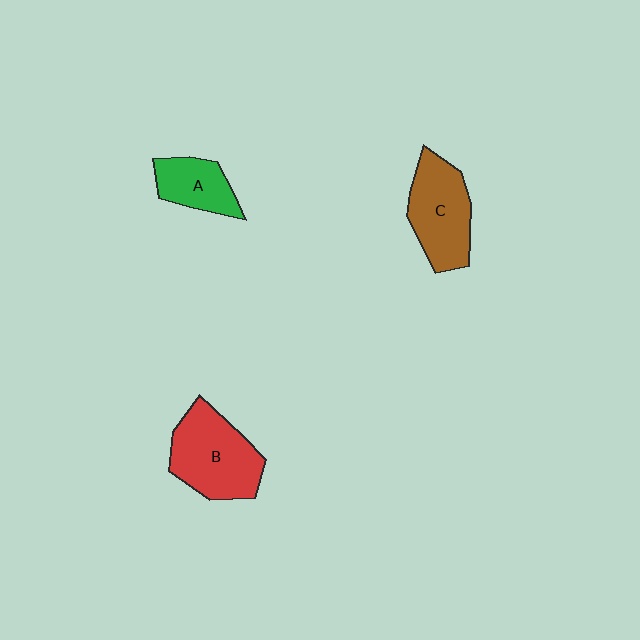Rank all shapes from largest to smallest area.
From largest to smallest: B (red), C (brown), A (green).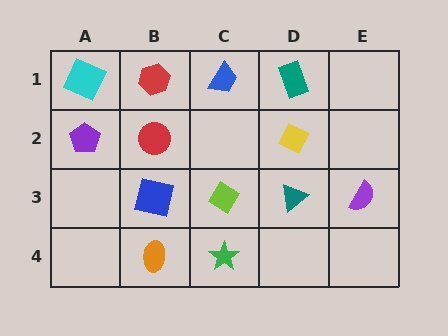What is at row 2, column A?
A purple pentagon.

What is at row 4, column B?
An orange ellipse.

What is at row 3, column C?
A lime diamond.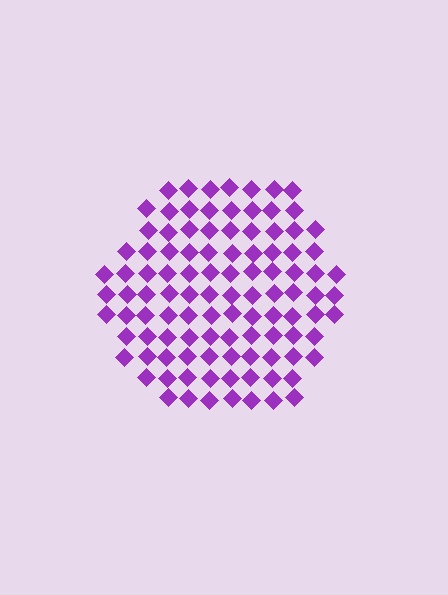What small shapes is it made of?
It is made of small diamonds.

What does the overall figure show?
The overall figure shows a hexagon.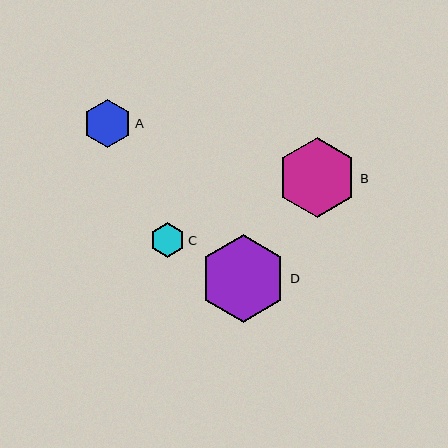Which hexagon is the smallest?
Hexagon C is the smallest with a size of approximately 35 pixels.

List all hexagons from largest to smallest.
From largest to smallest: D, B, A, C.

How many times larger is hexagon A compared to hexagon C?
Hexagon A is approximately 1.4 times the size of hexagon C.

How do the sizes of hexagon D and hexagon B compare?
Hexagon D and hexagon B are approximately the same size.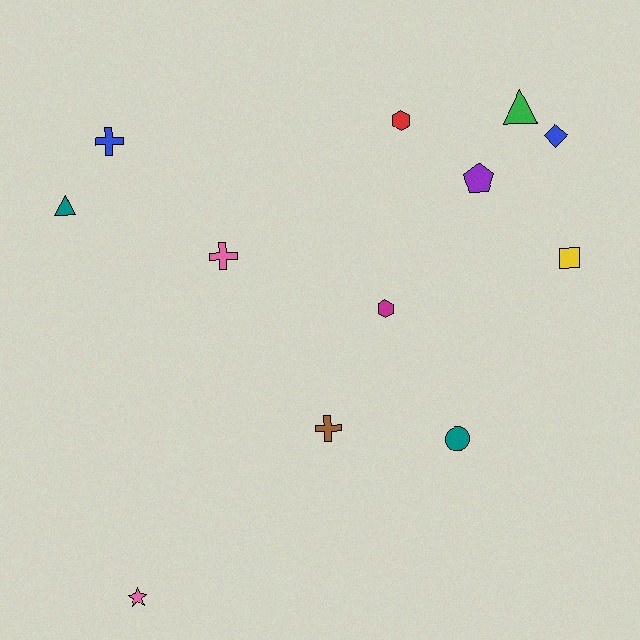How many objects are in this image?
There are 12 objects.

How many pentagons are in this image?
There is 1 pentagon.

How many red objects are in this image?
There is 1 red object.